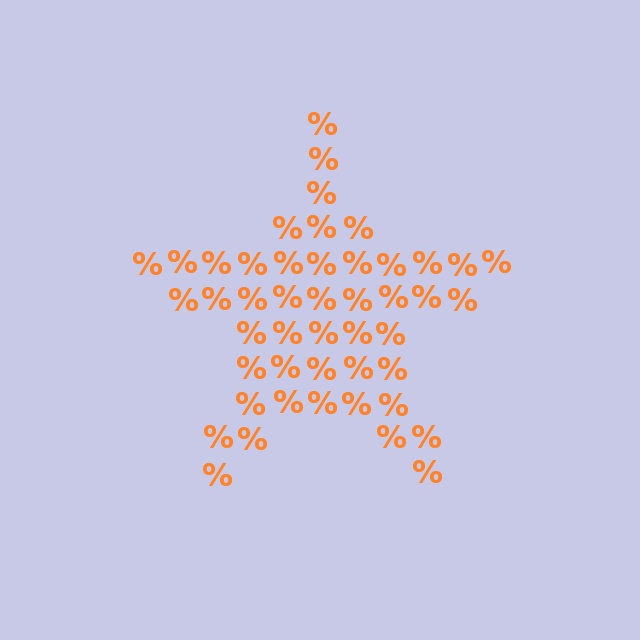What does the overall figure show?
The overall figure shows a star.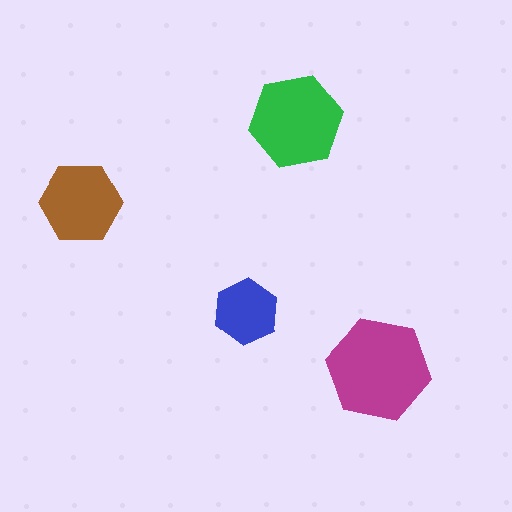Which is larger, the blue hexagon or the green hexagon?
The green one.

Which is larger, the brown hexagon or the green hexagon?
The green one.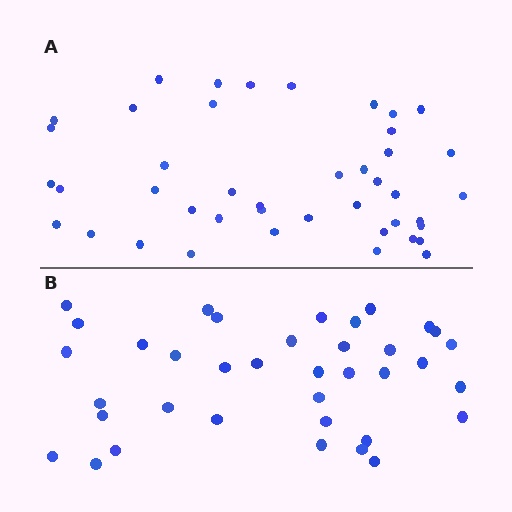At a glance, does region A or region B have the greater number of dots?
Region A (the top region) has more dots.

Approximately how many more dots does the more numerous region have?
Region A has about 6 more dots than region B.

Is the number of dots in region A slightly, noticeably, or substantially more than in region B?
Region A has only slightly more — the two regions are fairly close. The ratio is roughly 1.2 to 1.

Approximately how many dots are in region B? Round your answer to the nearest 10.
About 40 dots. (The exact count is 37, which rounds to 40.)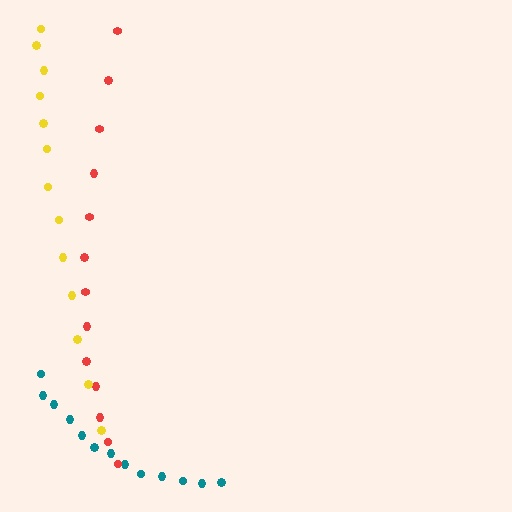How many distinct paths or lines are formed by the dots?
There are 3 distinct paths.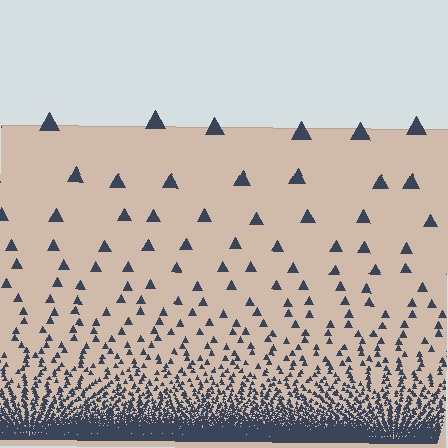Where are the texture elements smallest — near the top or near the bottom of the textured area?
Near the bottom.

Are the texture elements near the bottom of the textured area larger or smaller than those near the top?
Smaller. The gradient is inverted — elements near the bottom are smaller and denser.